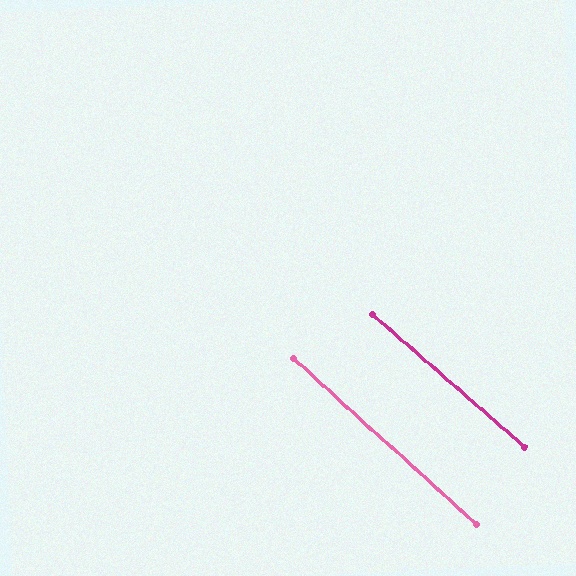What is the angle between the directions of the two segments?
Approximately 1 degree.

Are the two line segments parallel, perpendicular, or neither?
Parallel — their directions differ by only 1.4°.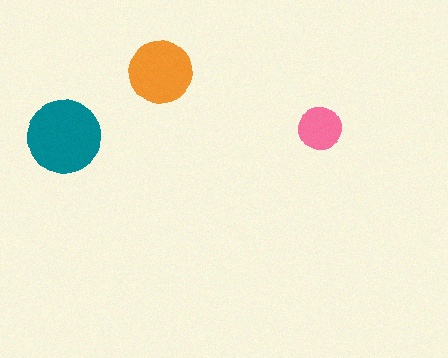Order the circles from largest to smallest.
the teal one, the orange one, the pink one.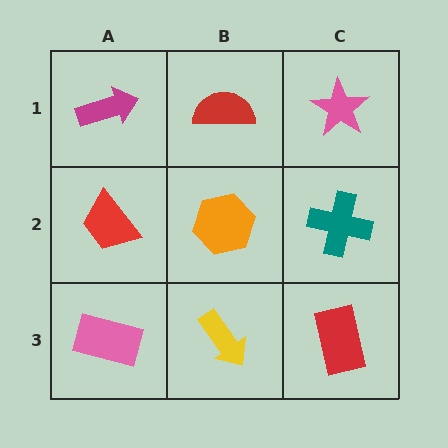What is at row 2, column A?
A red trapezoid.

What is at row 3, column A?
A pink rectangle.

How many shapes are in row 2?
3 shapes.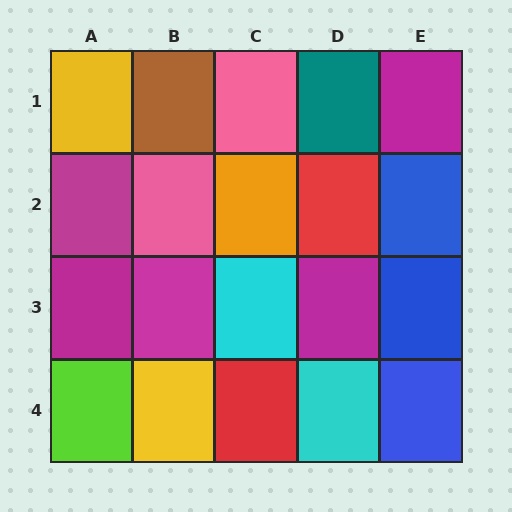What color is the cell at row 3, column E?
Blue.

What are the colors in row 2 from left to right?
Magenta, pink, orange, red, blue.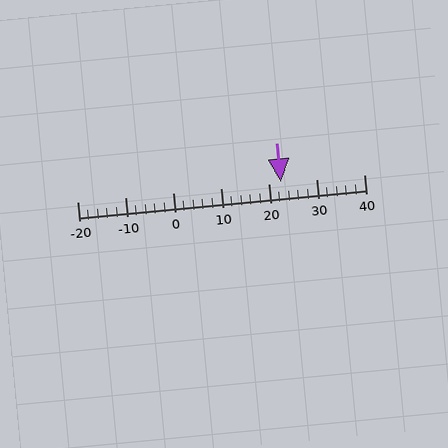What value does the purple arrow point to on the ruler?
The purple arrow points to approximately 22.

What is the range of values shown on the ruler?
The ruler shows values from -20 to 40.